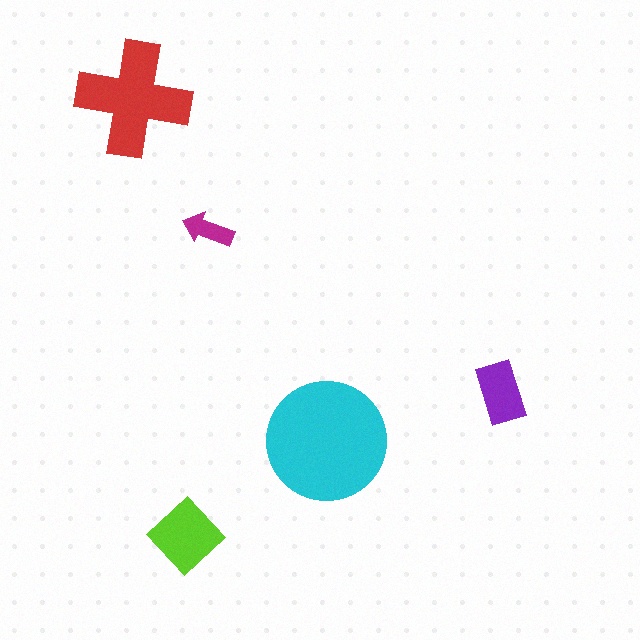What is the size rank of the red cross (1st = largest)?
2nd.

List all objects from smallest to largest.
The magenta arrow, the purple rectangle, the lime diamond, the red cross, the cyan circle.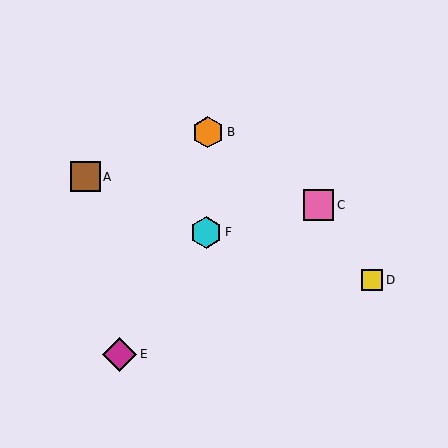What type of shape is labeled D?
Shape D is a yellow square.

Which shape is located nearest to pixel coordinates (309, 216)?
The pink square (labeled C) at (319, 205) is nearest to that location.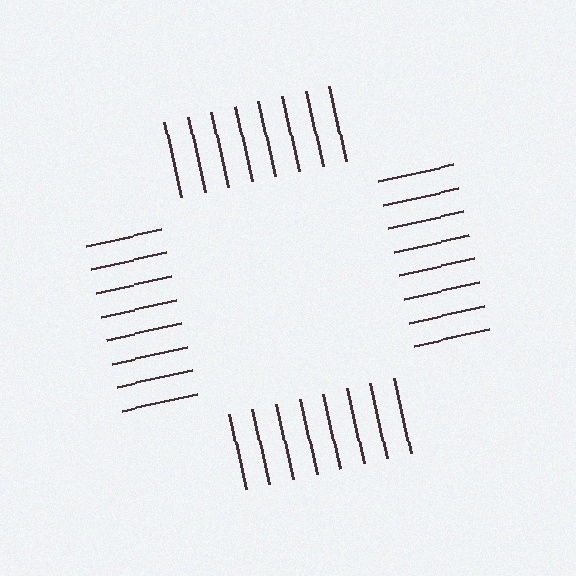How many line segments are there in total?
32 — 8 along each of the 4 edges.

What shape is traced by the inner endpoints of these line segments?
An illusory square — the line segments terminate on its edges but no continuous stroke is drawn.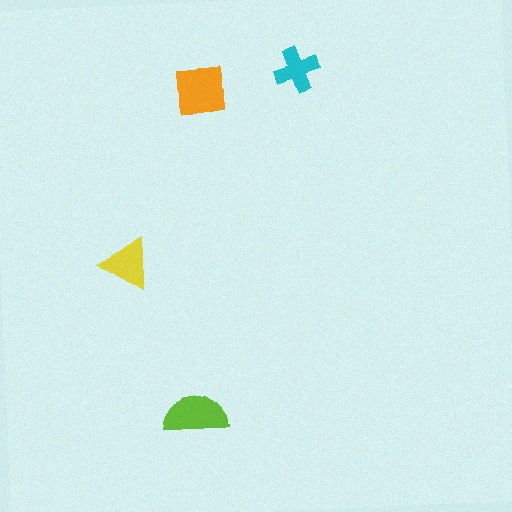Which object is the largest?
The orange square.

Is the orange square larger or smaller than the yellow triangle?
Larger.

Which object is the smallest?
The cyan cross.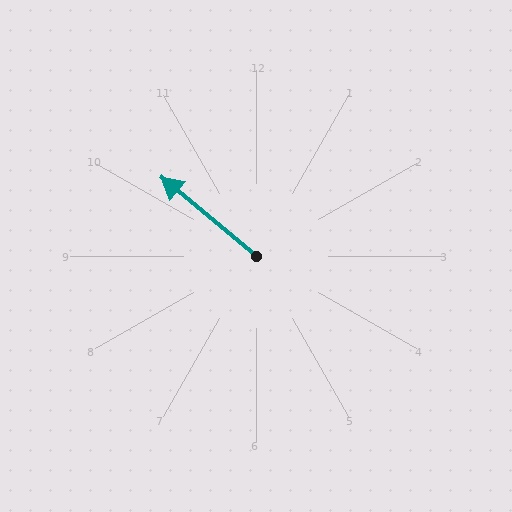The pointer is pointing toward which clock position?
Roughly 10 o'clock.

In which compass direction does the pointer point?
Northwest.